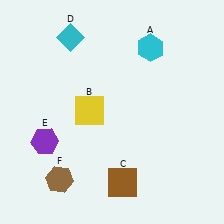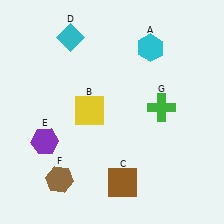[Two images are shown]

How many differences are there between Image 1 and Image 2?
There is 1 difference between the two images.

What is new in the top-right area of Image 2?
A green cross (G) was added in the top-right area of Image 2.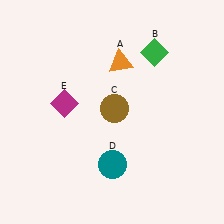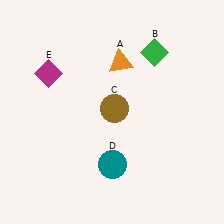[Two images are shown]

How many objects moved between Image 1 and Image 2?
1 object moved between the two images.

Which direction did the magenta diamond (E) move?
The magenta diamond (E) moved up.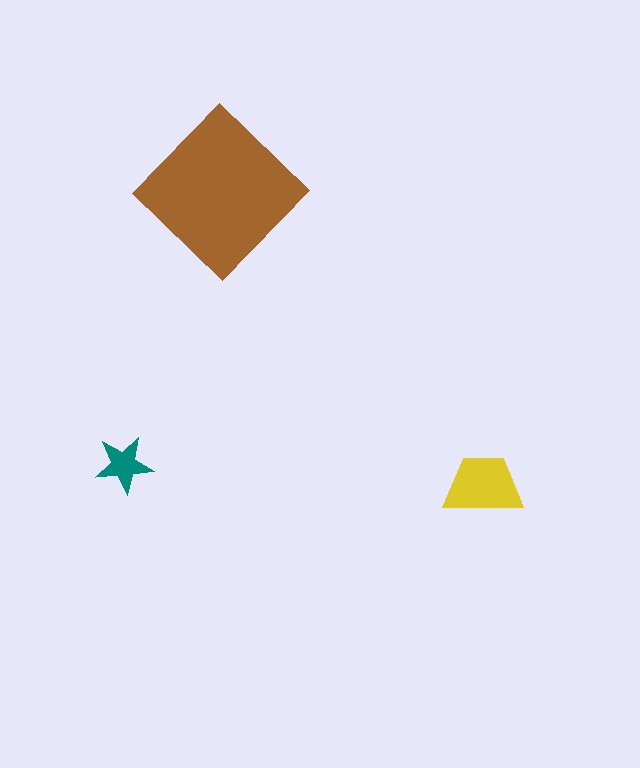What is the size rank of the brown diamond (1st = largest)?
1st.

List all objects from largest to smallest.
The brown diamond, the yellow trapezoid, the teal star.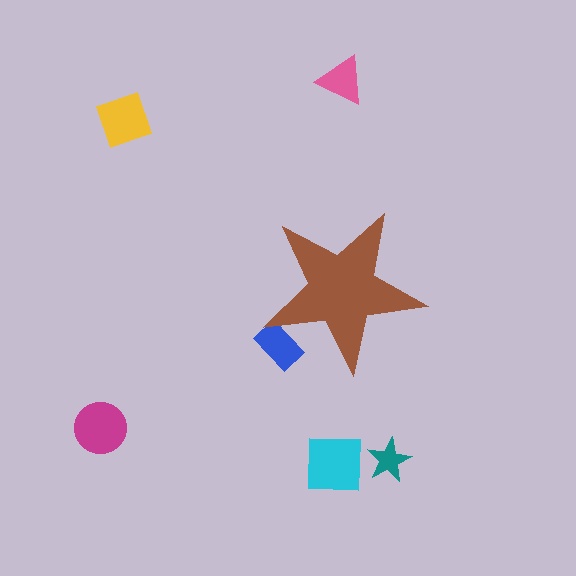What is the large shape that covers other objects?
A brown star.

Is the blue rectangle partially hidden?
Yes, the blue rectangle is partially hidden behind the brown star.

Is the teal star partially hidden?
No, the teal star is fully visible.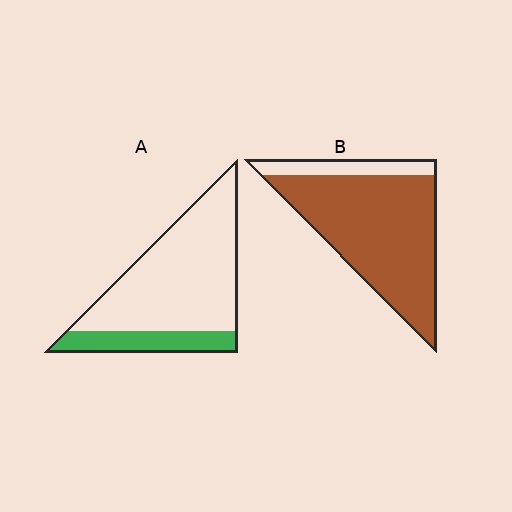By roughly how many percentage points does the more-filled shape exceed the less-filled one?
By roughly 65 percentage points (B over A).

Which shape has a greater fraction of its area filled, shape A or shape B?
Shape B.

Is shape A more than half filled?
No.